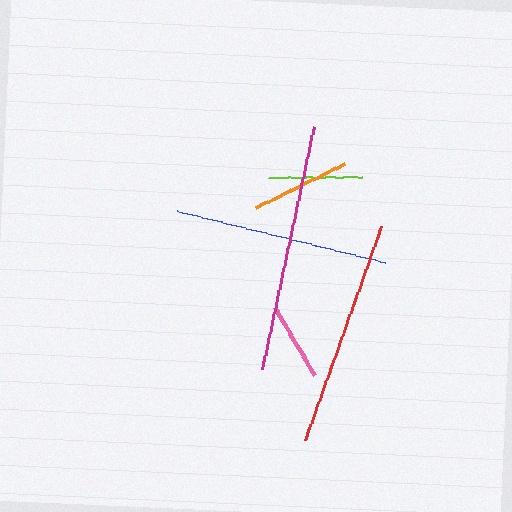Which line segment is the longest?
The magenta line is the longest at approximately 249 pixels.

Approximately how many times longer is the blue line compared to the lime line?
The blue line is approximately 2.3 times the length of the lime line.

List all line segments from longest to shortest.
From longest to shortest: magenta, red, blue, orange, lime, pink.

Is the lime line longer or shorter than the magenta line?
The magenta line is longer than the lime line.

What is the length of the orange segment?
The orange segment is approximately 100 pixels long.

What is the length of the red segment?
The red segment is approximately 228 pixels long.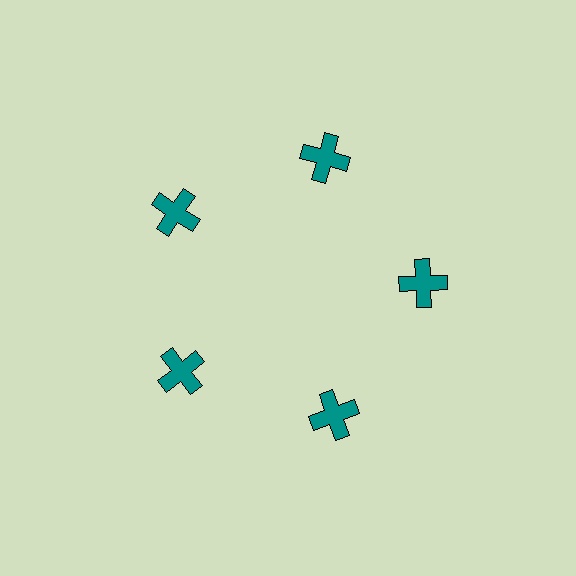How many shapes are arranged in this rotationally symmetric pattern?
There are 5 shapes, arranged in 5 groups of 1.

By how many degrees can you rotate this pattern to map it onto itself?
The pattern maps onto itself every 72 degrees of rotation.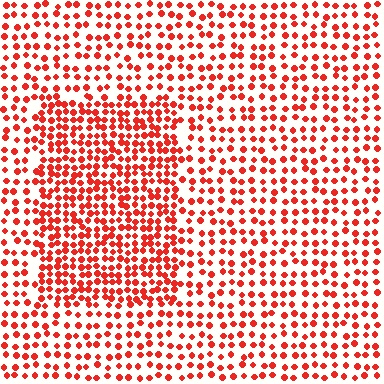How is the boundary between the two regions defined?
The boundary is defined by a change in element density (approximately 1.8x ratio). All elements are the same color, size, and shape.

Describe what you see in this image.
The image contains small red elements arranged at two different densities. A rectangle-shaped region is visible where the elements are more densely packed than the surrounding area.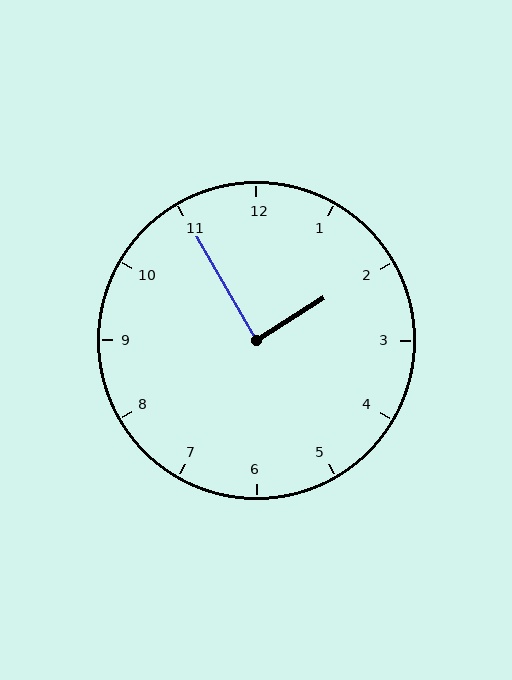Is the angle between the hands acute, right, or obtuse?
It is right.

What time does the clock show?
1:55.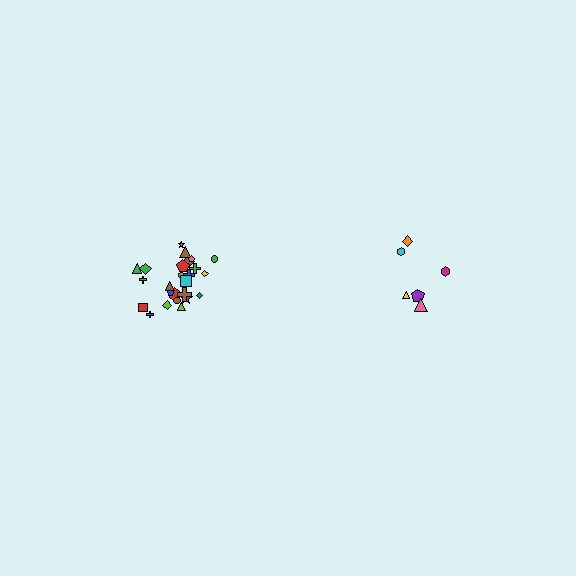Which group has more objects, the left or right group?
The left group.